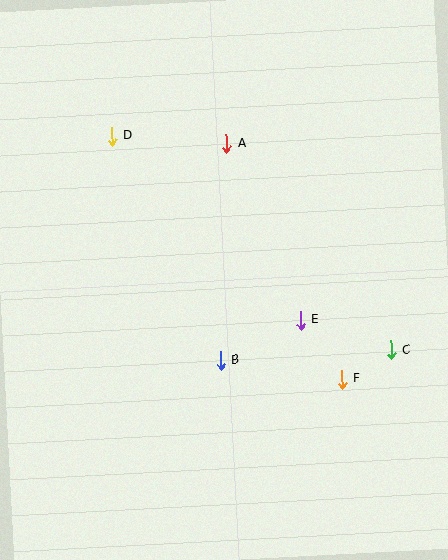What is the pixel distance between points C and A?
The distance between C and A is 264 pixels.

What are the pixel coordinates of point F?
Point F is at (342, 379).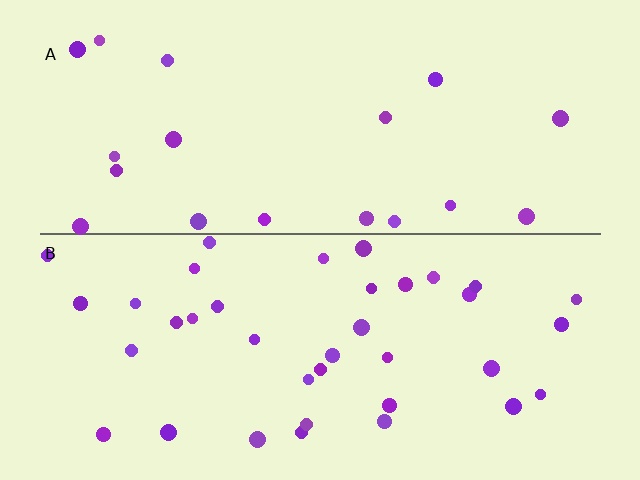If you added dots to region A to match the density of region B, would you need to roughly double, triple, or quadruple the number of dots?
Approximately double.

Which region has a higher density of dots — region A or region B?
B (the bottom).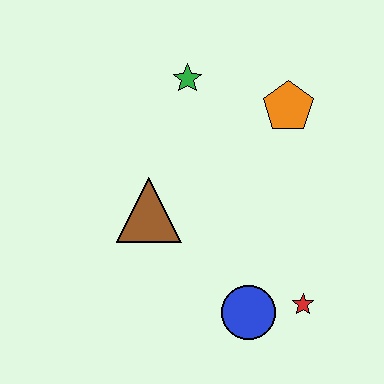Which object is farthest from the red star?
The green star is farthest from the red star.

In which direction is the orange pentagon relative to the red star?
The orange pentagon is above the red star.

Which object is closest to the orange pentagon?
The green star is closest to the orange pentagon.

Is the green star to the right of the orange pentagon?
No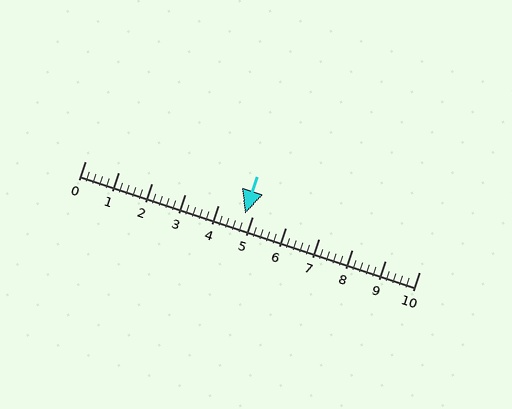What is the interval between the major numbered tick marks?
The major tick marks are spaced 1 units apart.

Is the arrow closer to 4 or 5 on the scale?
The arrow is closer to 5.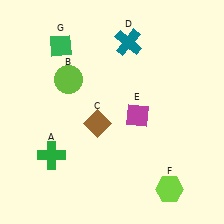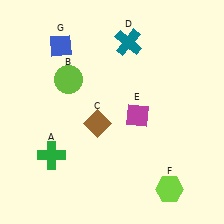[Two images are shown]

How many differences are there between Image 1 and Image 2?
There is 1 difference between the two images.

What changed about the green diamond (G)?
In Image 1, G is green. In Image 2, it changed to blue.